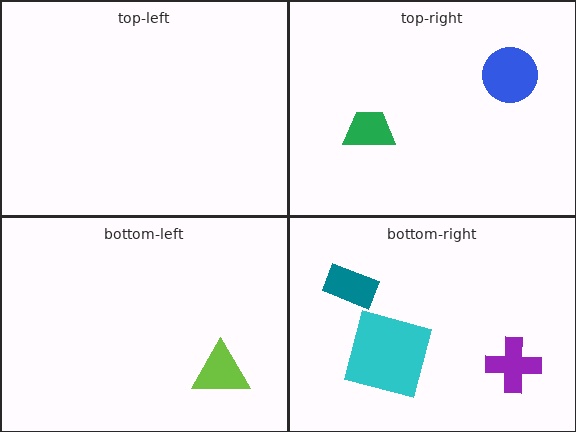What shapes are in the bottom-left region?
The lime triangle.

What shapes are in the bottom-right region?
The purple cross, the teal rectangle, the cyan square.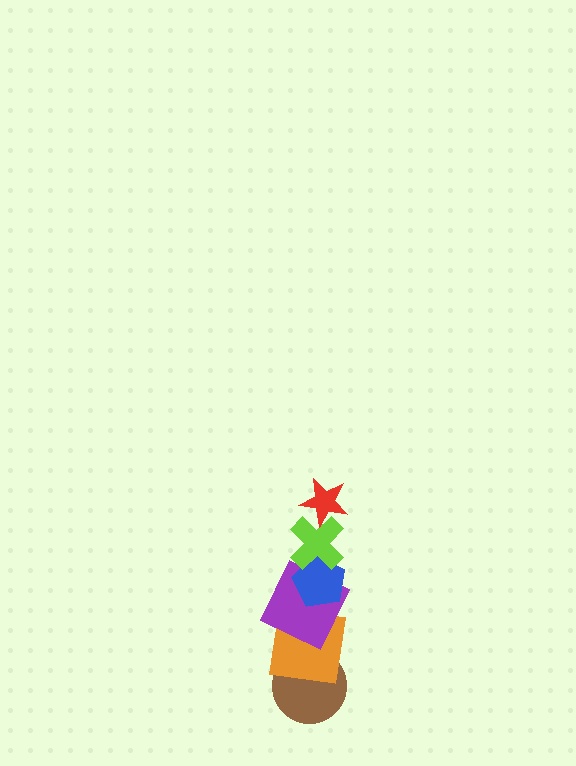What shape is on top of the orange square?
The purple square is on top of the orange square.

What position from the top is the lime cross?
The lime cross is 2nd from the top.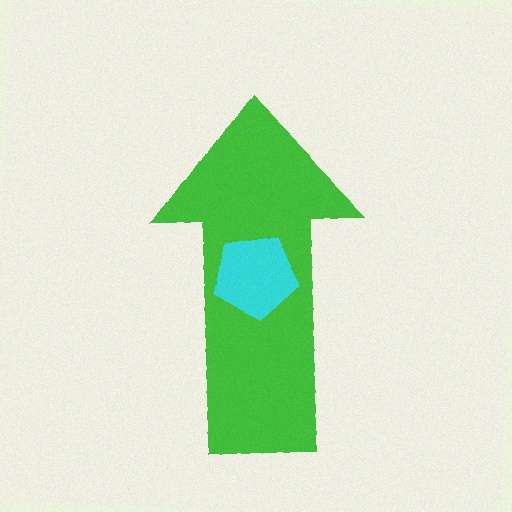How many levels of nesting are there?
2.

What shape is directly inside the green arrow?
The cyan pentagon.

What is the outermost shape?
The green arrow.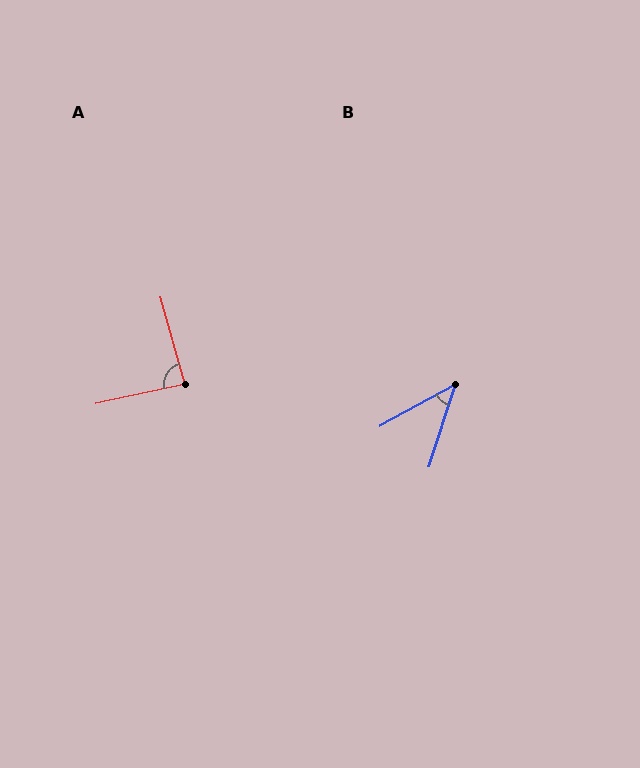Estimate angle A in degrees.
Approximately 86 degrees.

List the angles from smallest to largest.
B (44°), A (86°).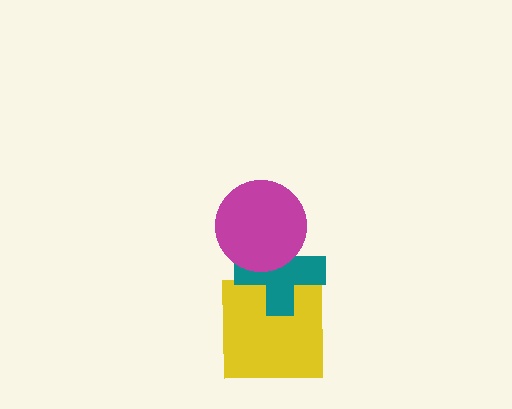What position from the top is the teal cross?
The teal cross is 2nd from the top.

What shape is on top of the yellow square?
The teal cross is on top of the yellow square.